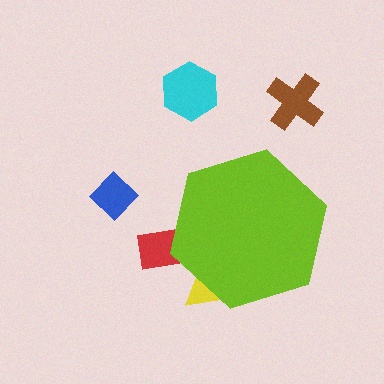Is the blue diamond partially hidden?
No, the blue diamond is fully visible.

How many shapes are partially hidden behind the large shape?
2 shapes are partially hidden.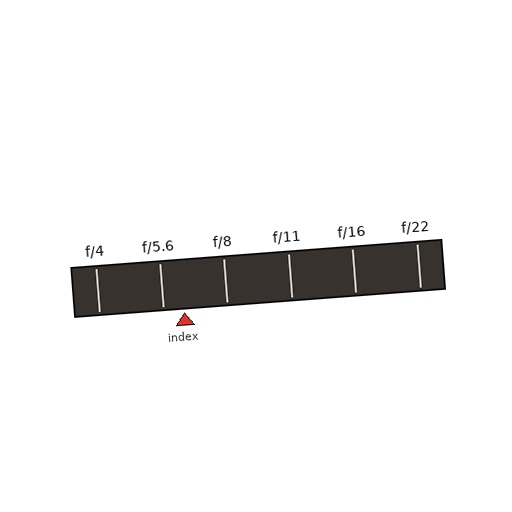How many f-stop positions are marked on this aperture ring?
There are 6 f-stop positions marked.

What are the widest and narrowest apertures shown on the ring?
The widest aperture shown is f/4 and the narrowest is f/22.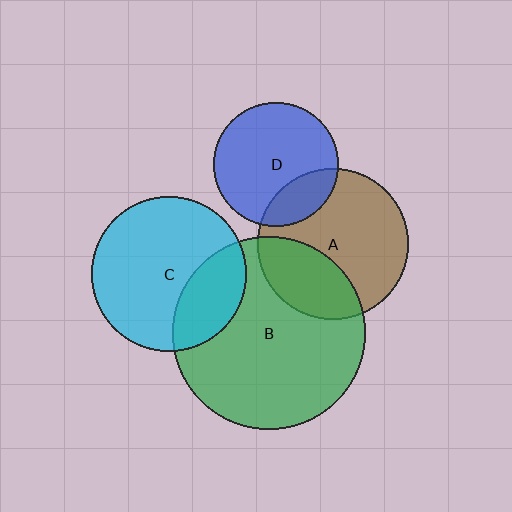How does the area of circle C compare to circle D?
Approximately 1.5 times.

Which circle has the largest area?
Circle B (green).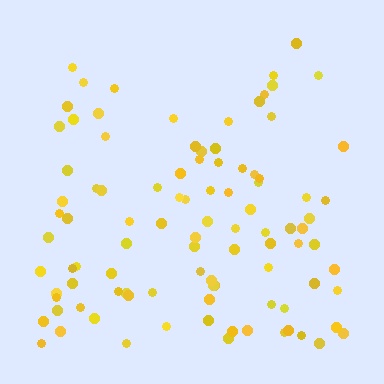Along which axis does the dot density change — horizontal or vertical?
Vertical.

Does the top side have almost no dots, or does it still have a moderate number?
Still a moderate number, just noticeably fewer than the bottom.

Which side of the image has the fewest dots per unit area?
The top.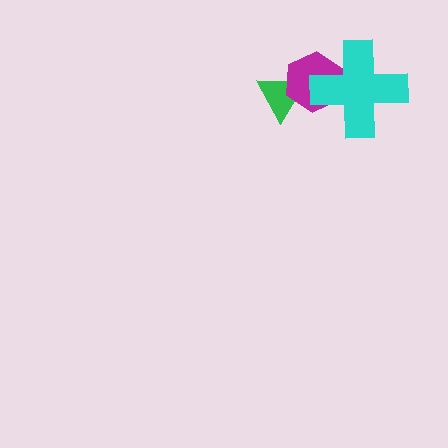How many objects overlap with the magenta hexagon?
2 objects overlap with the magenta hexagon.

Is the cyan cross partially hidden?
No, no other shape covers it.